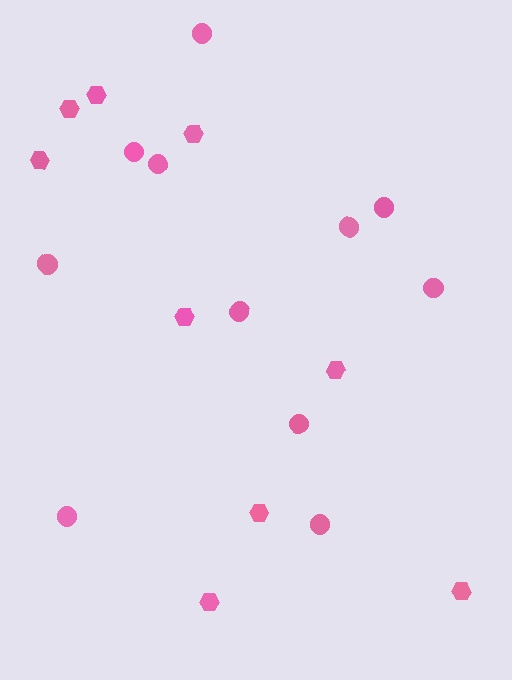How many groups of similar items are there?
There are 2 groups: one group of circles (11) and one group of hexagons (9).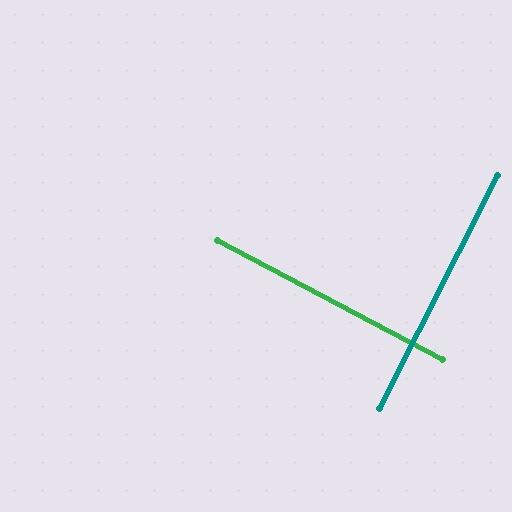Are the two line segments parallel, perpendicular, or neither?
Perpendicular — they meet at approximately 89°.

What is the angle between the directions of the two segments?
Approximately 89 degrees.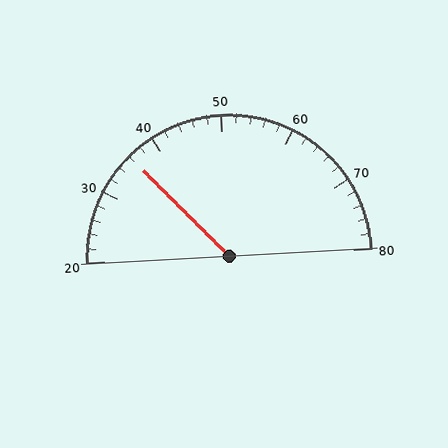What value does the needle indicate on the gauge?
The needle indicates approximately 36.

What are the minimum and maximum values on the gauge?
The gauge ranges from 20 to 80.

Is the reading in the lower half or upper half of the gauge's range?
The reading is in the lower half of the range (20 to 80).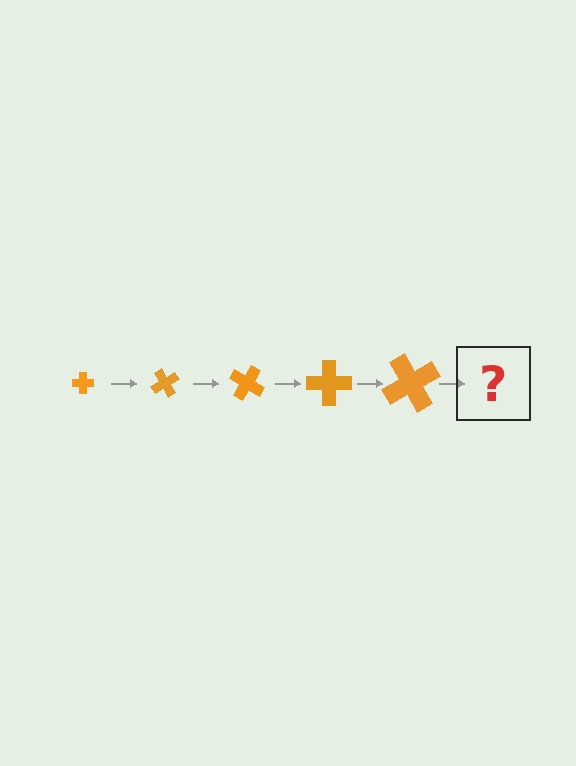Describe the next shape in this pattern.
It should be a cross, larger than the previous one and rotated 300 degrees from the start.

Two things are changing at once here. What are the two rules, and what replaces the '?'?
The two rules are that the cross grows larger each step and it rotates 60 degrees each step. The '?' should be a cross, larger than the previous one and rotated 300 degrees from the start.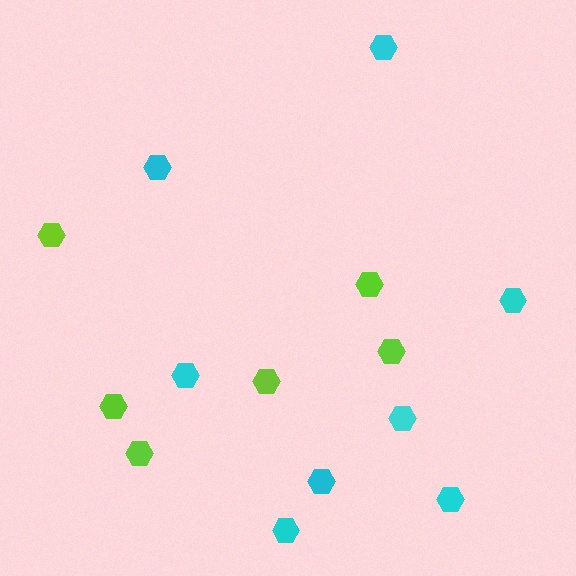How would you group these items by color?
There are 2 groups: one group of cyan hexagons (8) and one group of lime hexagons (6).